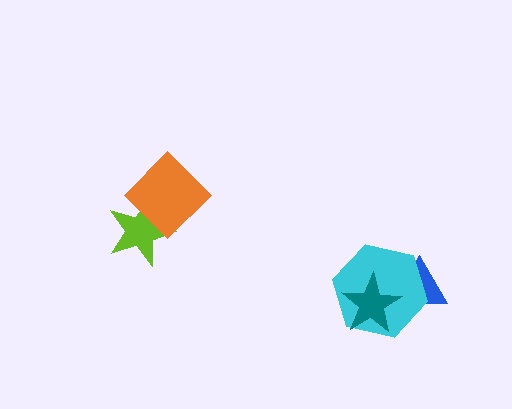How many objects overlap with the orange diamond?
1 object overlaps with the orange diamond.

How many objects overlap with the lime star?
1 object overlaps with the lime star.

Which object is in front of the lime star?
The orange diamond is in front of the lime star.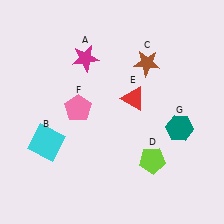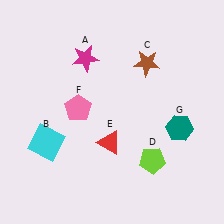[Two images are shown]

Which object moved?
The red triangle (E) moved down.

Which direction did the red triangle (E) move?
The red triangle (E) moved down.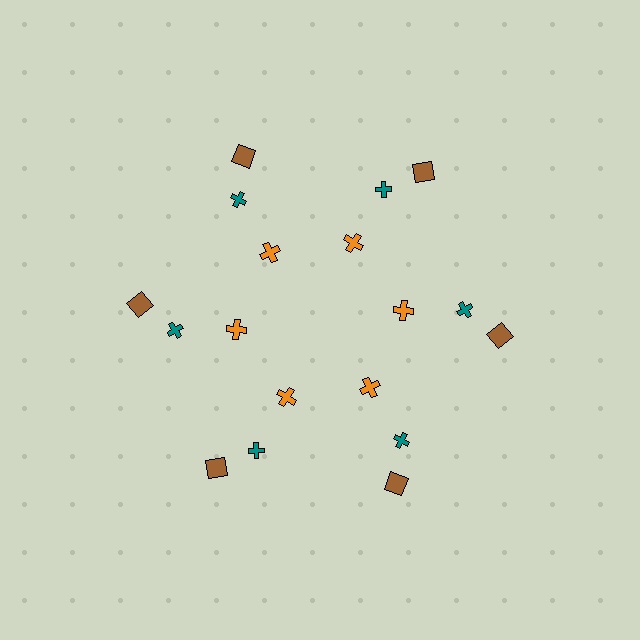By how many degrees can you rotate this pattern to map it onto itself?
The pattern maps onto itself every 60 degrees of rotation.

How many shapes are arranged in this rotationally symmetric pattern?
There are 18 shapes, arranged in 6 groups of 3.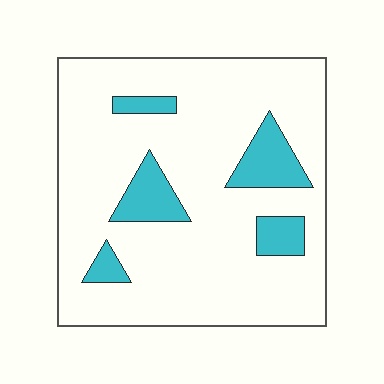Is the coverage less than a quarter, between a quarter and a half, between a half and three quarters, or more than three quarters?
Less than a quarter.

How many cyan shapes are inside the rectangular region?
5.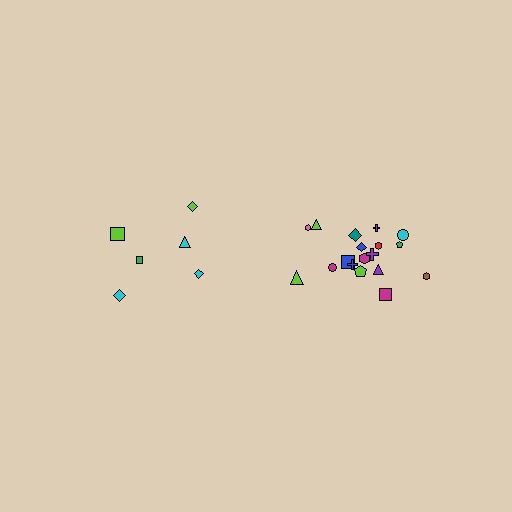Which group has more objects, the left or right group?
The right group.